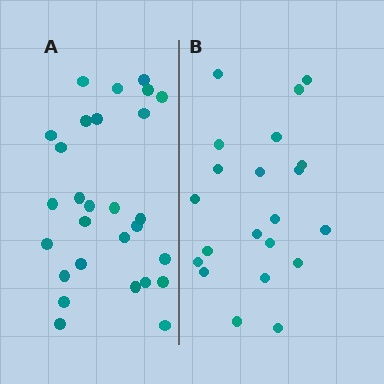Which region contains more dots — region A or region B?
Region A (the left region) has more dots.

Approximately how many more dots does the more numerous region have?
Region A has roughly 8 or so more dots than region B.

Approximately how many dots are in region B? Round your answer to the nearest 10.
About 20 dots. (The exact count is 21, which rounds to 20.)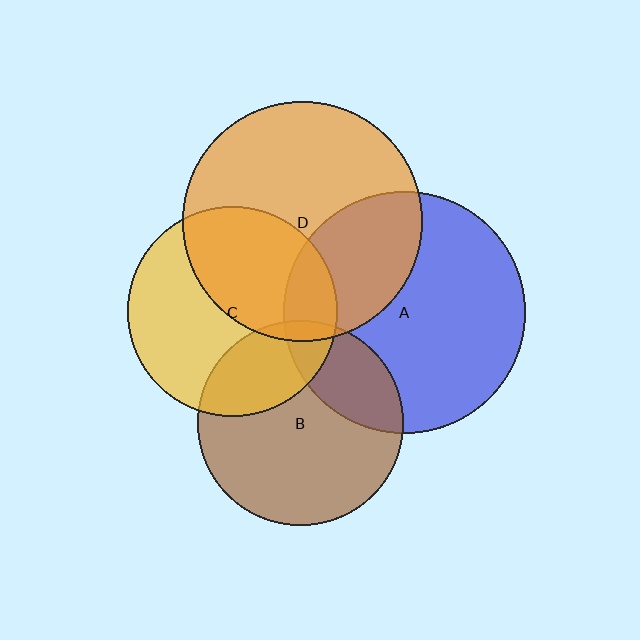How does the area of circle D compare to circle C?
Approximately 1.3 times.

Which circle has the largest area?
Circle A (blue).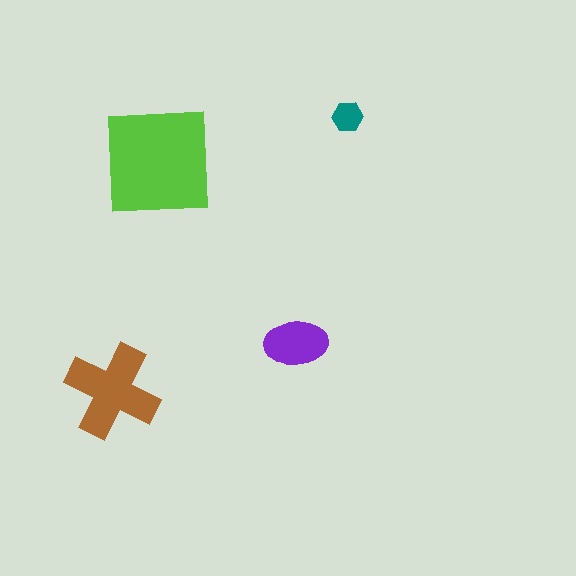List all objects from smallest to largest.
The teal hexagon, the purple ellipse, the brown cross, the lime square.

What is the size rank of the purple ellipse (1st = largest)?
3rd.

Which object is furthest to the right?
The teal hexagon is rightmost.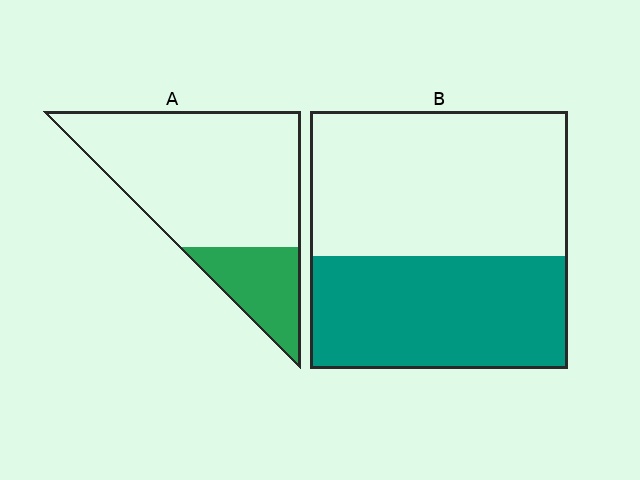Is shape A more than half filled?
No.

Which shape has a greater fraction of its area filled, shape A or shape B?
Shape B.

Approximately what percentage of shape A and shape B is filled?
A is approximately 20% and B is approximately 45%.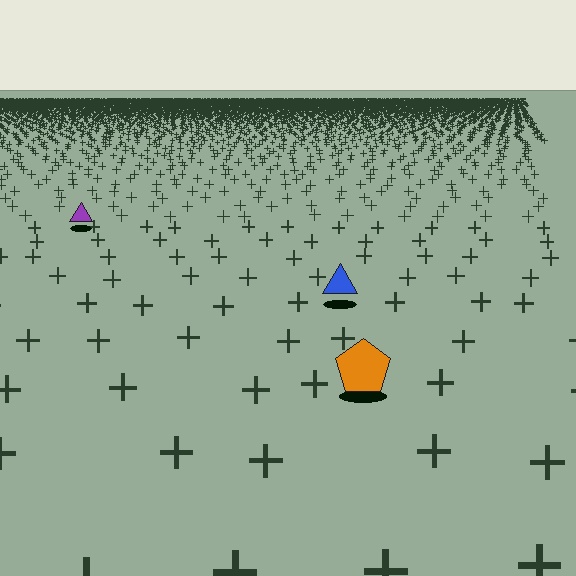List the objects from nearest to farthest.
From nearest to farthest: the orange pentagon, the blue triangle, the purple triangle.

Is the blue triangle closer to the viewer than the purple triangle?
Yes. The blue triangle is closer — you can tell from the texture gradient: the ground texture is coarser near it.